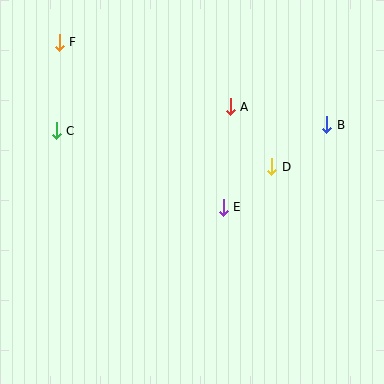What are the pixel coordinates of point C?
Point C is at (56, 131).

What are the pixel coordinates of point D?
Point D is at (272, 167).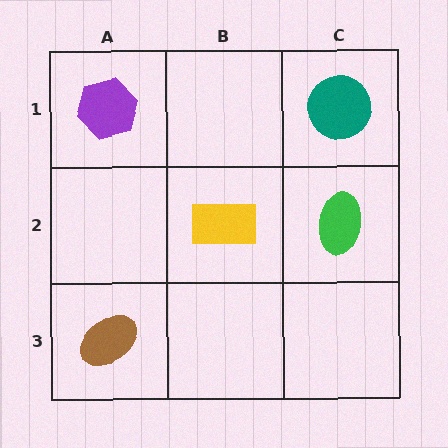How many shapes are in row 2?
2 shapes.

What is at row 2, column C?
A green ellipse.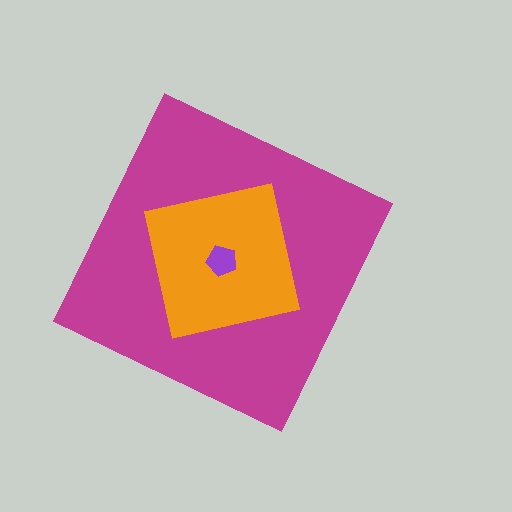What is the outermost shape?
The magenta diamond.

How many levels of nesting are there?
3.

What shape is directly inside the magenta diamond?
The orange square.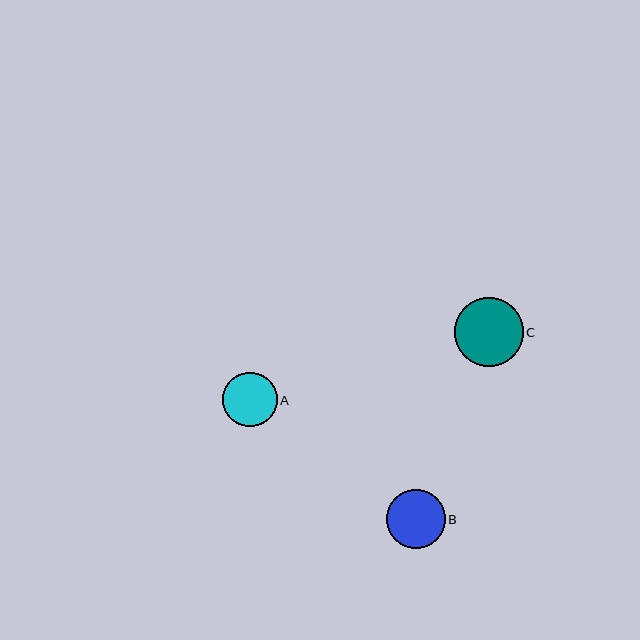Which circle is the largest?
Circle C is the largest with a size of approximately 69 pixels.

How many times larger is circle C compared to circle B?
Circle C is approximately 1.2 times the size of circle B.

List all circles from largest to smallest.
From largest to smallest: C, B, A.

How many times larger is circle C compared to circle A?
Circle C is approximately 1.3 times the size of circle A.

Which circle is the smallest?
Circle A is the smallest with a size of approximately 54 pixels.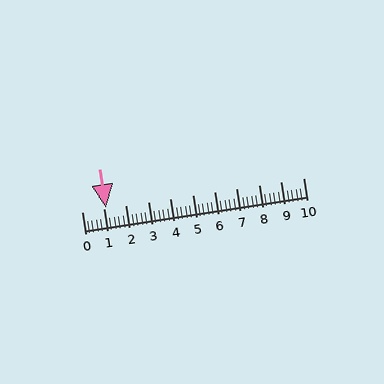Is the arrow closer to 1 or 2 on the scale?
The arrow is closer to 1.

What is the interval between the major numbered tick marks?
The major tick marks are spaced 1 units apart.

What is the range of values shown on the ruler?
The ruler shows values from 0 to 10.